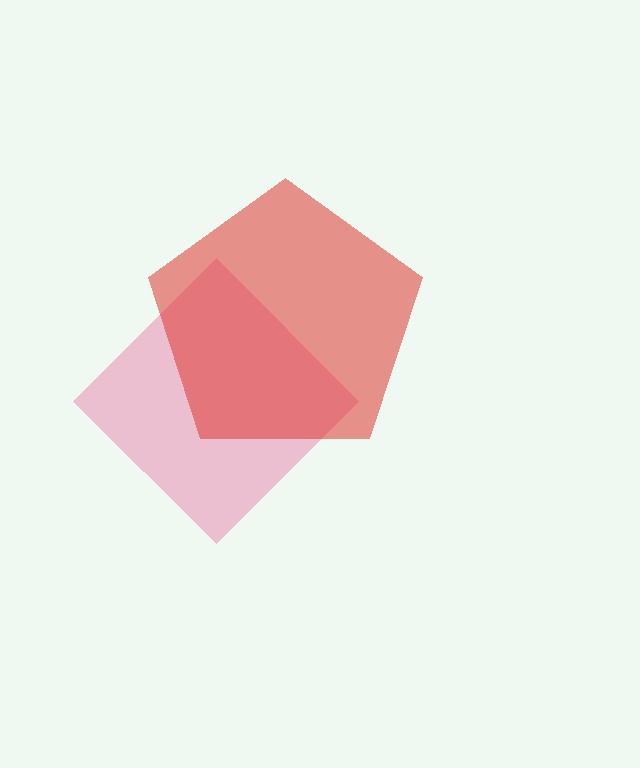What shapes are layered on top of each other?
The layered shapes are: a pink diamond, a red pentagon.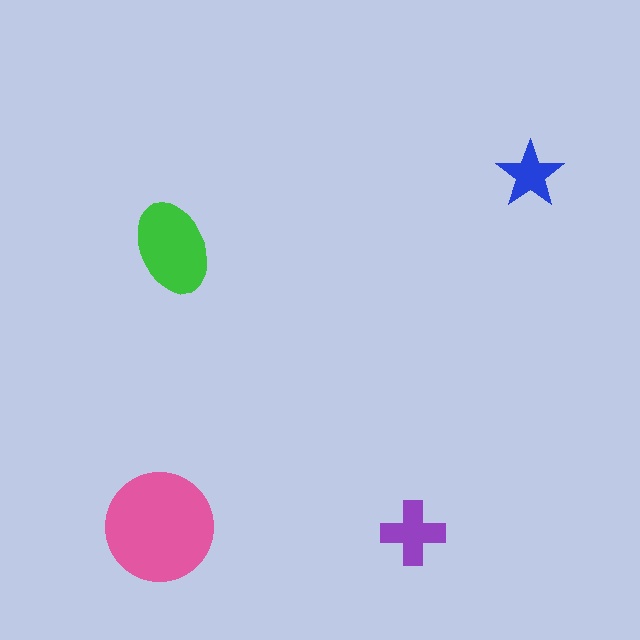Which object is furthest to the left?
The pink circle is leftmost.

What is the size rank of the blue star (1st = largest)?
4th.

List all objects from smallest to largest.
The blue star, the purple cross, the green ellipse, the pink circle.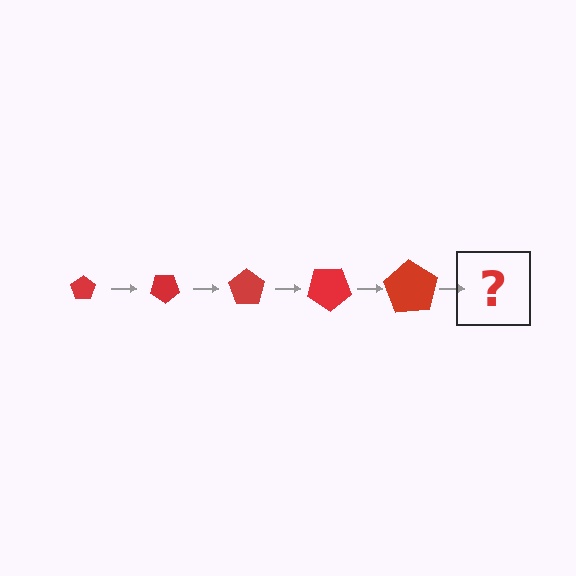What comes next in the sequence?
The next element should be a pentagon, larger than the previous one and rotated 175 degrees from the start.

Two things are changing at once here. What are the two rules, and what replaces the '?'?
The two rules are that the pentagon grows larger each step and it rotates 35 degrees each step. The '?' should be a pentagon, larger than the previous one and rotated 175 degrees from the start.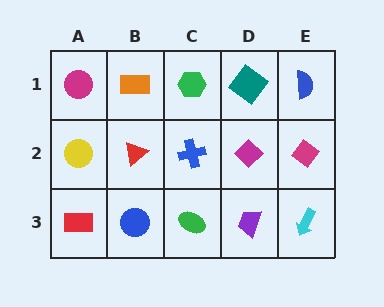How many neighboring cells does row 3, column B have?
3.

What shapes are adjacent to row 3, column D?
A magenta diamond (row 2, column D), a green ellipse (row 3, column C), a cyan arrow (row 3, column E).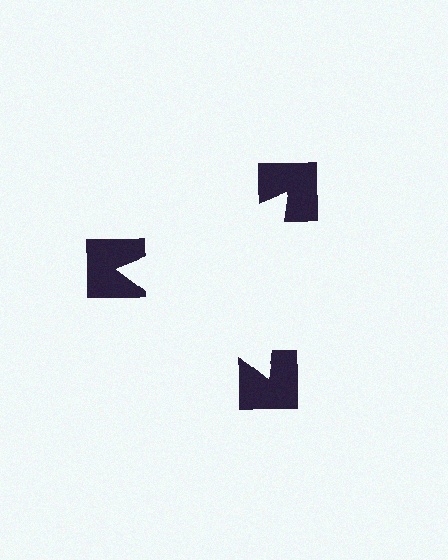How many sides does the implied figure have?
3 sides.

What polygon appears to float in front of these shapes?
An illusory triangle — its edges are inferred from the aligned wedge cuts in the notched squares, not physically drawn.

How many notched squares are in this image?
There are 3 — one at each vertex of the illusory triangle.